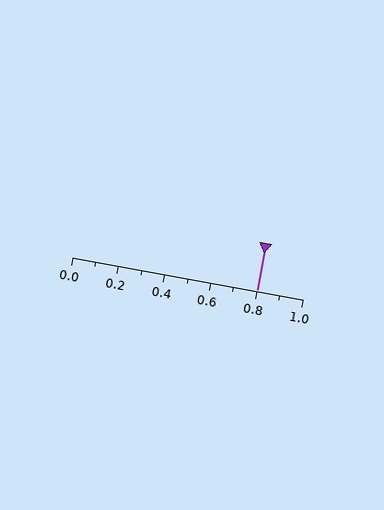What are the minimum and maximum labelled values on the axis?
The axis runs from 0.0 to 1.0.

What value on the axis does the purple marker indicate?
The marker indicates approximately 0.8.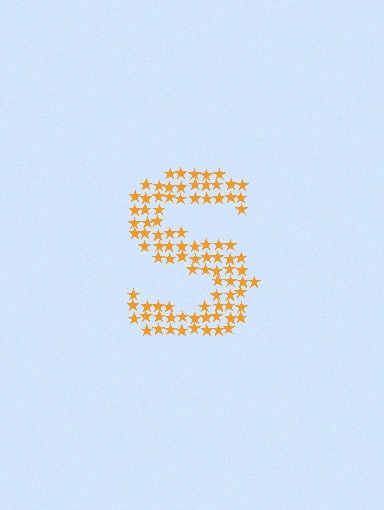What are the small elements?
The small elements are stars.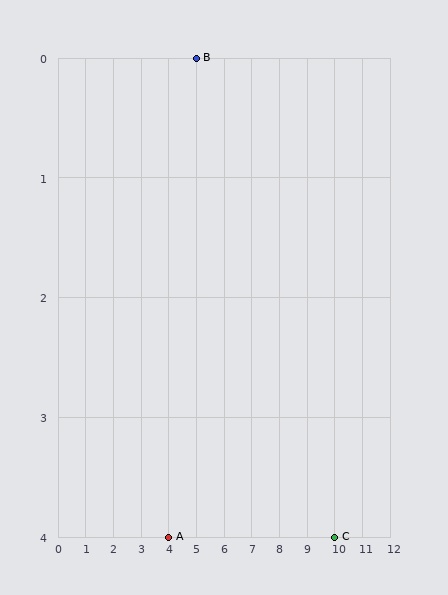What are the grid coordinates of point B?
Point B is at grid coordinates (5, 0).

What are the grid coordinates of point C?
Point C is at grid coordinates (10, 4).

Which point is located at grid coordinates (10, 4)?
Point C is at (10, 4).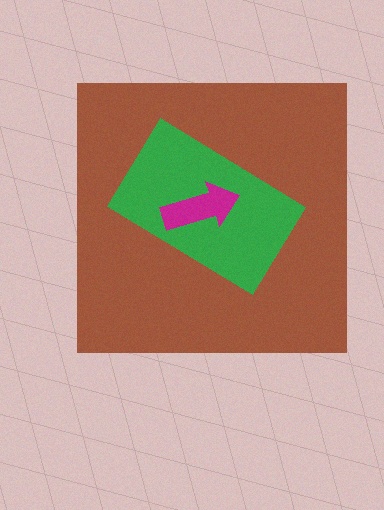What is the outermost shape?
The brown square.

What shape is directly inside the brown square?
The green rectangle.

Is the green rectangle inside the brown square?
Yes.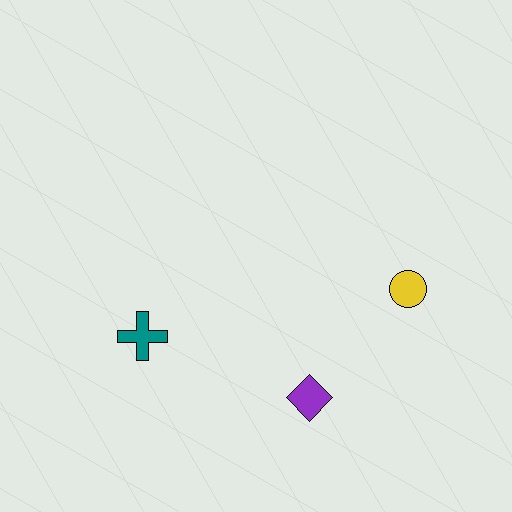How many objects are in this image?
There are 3 objects.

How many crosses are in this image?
There is 1 cross.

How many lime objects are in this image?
There are no lime objects.